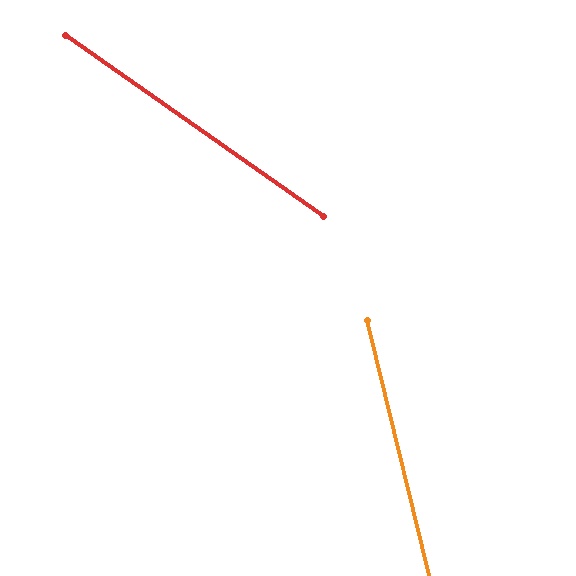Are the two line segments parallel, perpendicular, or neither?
Neither parallel nor perpendicular — they differ by about 41°.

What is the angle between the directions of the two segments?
Approximately 41 degrees.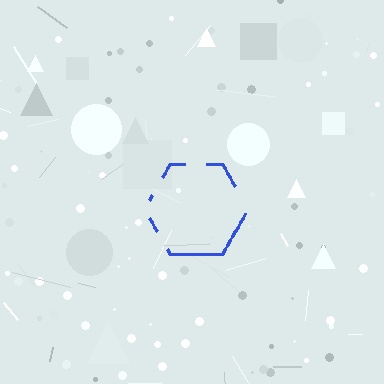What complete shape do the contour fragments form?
The contour fragments form a hexagon.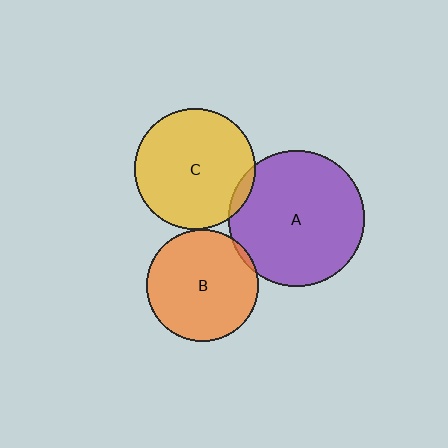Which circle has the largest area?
Circle A (purple).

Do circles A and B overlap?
Yes.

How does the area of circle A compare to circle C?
Approximately 1.3 times.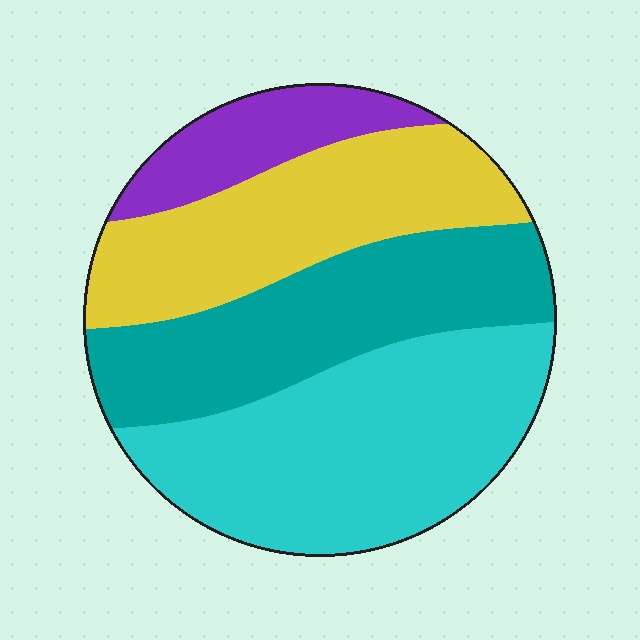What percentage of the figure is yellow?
Yellow covers about 25% of the figure.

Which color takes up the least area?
Purple, at roughly 10%.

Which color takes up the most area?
Cyan, at roughly 35%.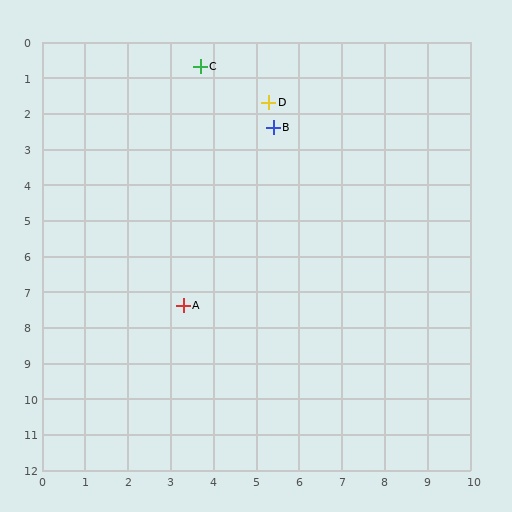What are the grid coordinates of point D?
Point D is at approximately (5.3, 1.7).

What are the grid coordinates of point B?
Point B is at approximately (5.4, 2.4).